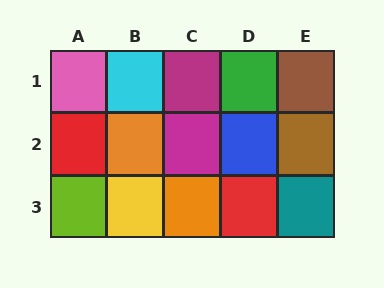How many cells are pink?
1 cell is pink.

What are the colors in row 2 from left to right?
Red, orange, magenta, blue, brown.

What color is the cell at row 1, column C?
Magenta.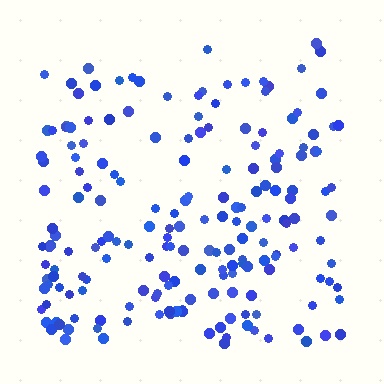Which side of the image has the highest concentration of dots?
The bottom.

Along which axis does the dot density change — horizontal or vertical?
Vertical.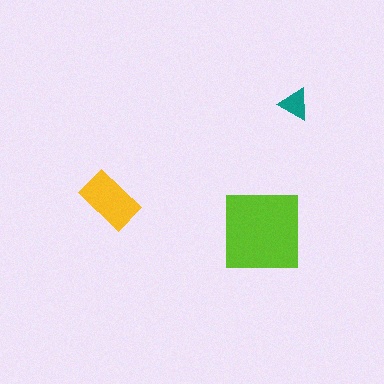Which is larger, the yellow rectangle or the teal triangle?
The yellow rectangle.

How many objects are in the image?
There are 3 objects in the image.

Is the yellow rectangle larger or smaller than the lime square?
Smaller.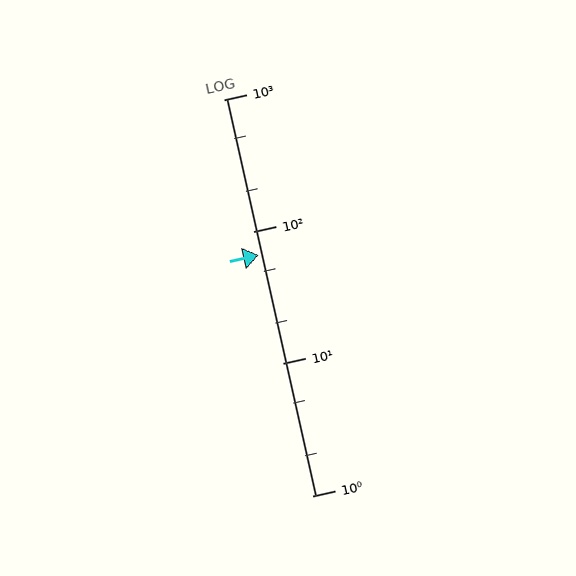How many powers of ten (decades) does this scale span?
The scale spans 3 decades, from 1 to 1000.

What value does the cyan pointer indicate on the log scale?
The pointer indicates approximately 66.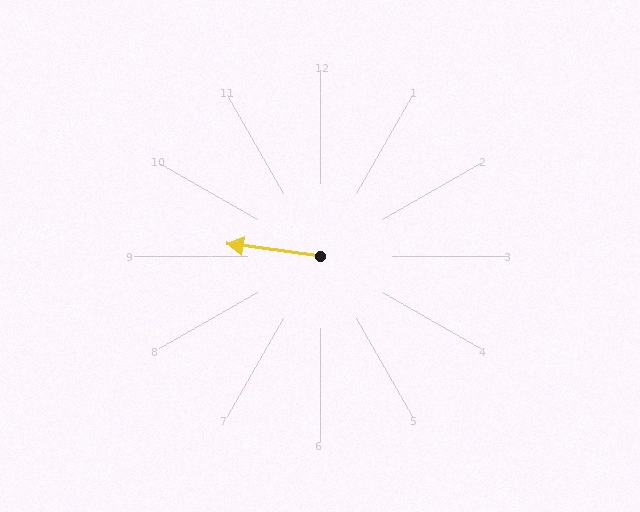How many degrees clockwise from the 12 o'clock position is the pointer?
Approximately 277 degrees.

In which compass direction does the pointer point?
West.